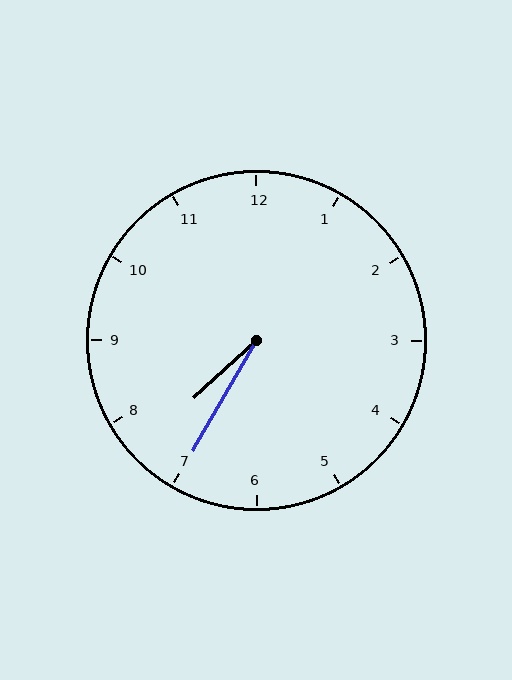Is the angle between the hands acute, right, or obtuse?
It is acute.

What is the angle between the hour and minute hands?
Approximately 18 degrees.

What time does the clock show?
7:35.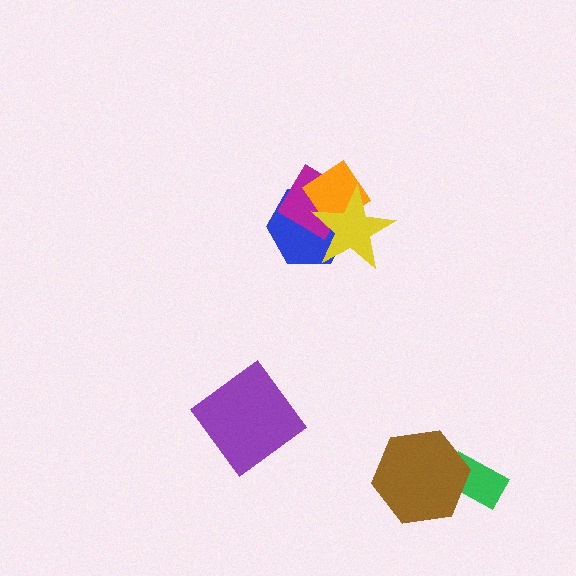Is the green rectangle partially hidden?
Yes, it is partially covered by another shape.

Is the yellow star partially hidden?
No, no other shape covers it.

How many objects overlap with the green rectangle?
1 object overlaps with the green rectangle.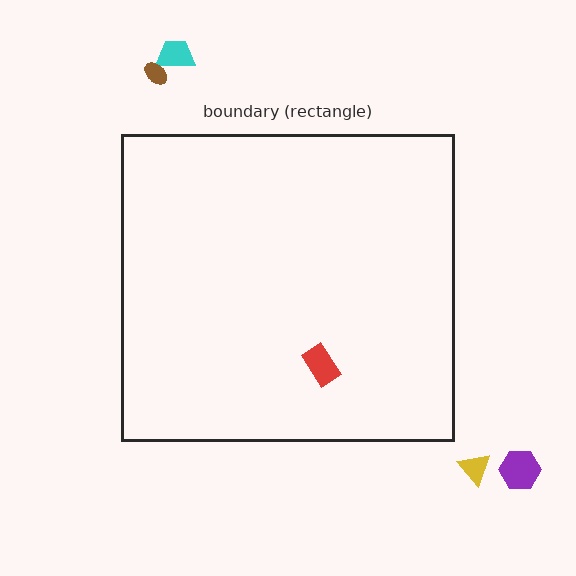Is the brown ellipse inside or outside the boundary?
Outside.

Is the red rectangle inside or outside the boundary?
Inside.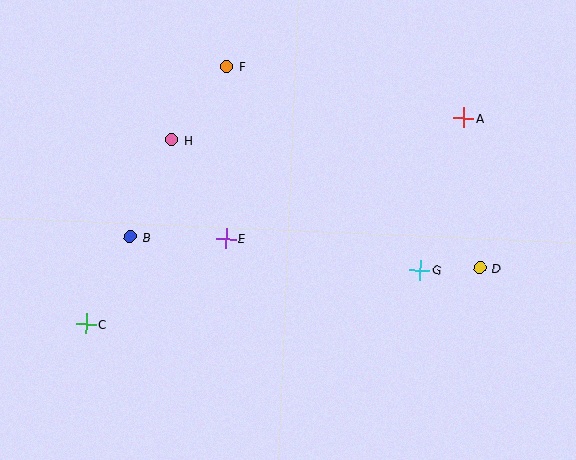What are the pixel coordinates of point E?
Point E is at (226, 239).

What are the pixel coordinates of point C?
Point C is at (86, 324).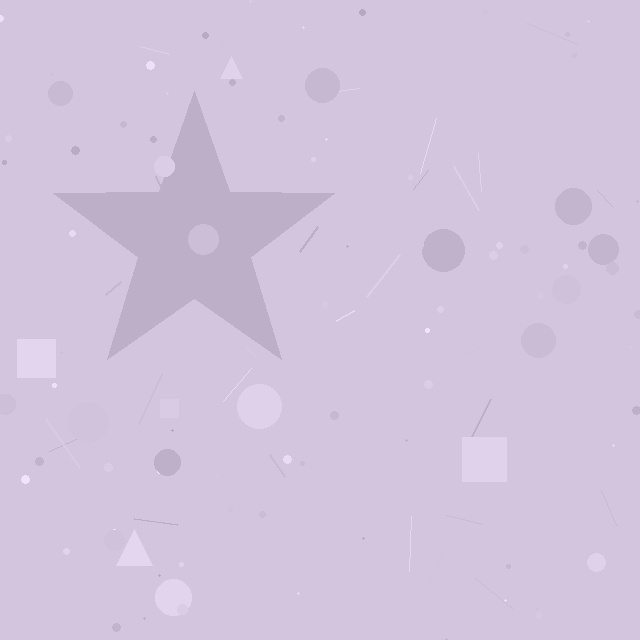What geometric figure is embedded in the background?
A star is embedded in the background.